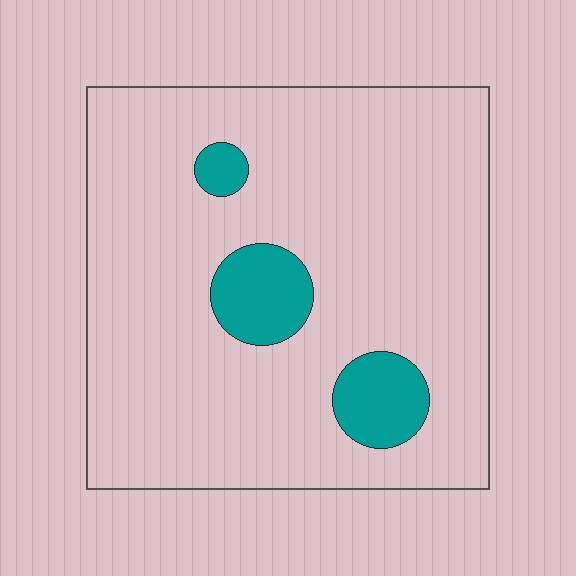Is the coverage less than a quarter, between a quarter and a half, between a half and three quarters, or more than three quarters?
Less than a quarter.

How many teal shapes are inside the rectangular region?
3.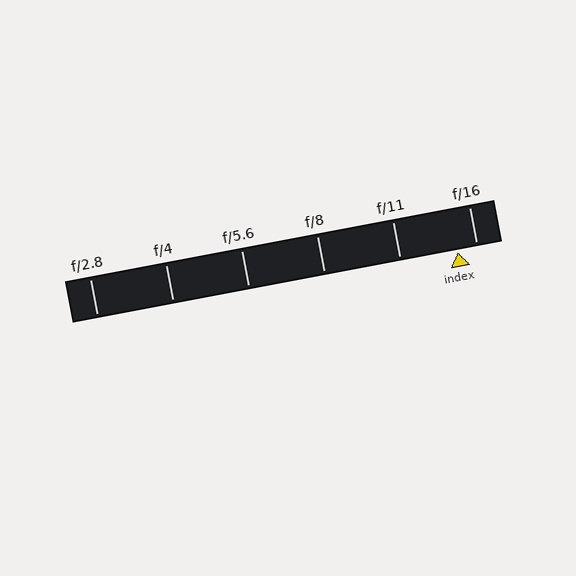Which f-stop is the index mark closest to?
The index mark is closest to f/16.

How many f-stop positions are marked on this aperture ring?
There are 6 f-stop positions marked.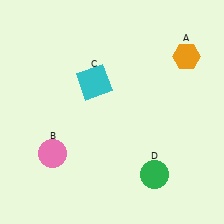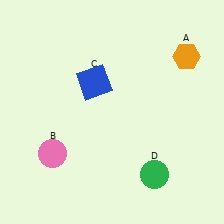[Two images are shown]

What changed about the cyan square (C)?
In Image 1, C is cyan. In Image 2, it changed to blue.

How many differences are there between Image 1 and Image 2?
There is 1 difference between the two images.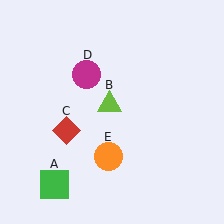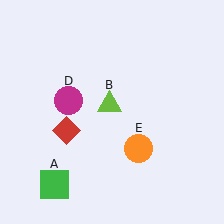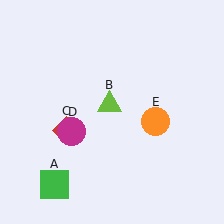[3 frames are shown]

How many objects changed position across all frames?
2 objects changed position: magenta circle (object D), orange circle (object E).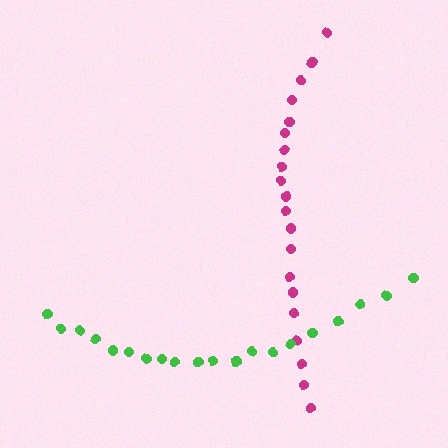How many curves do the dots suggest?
There are 2 distinct paths.